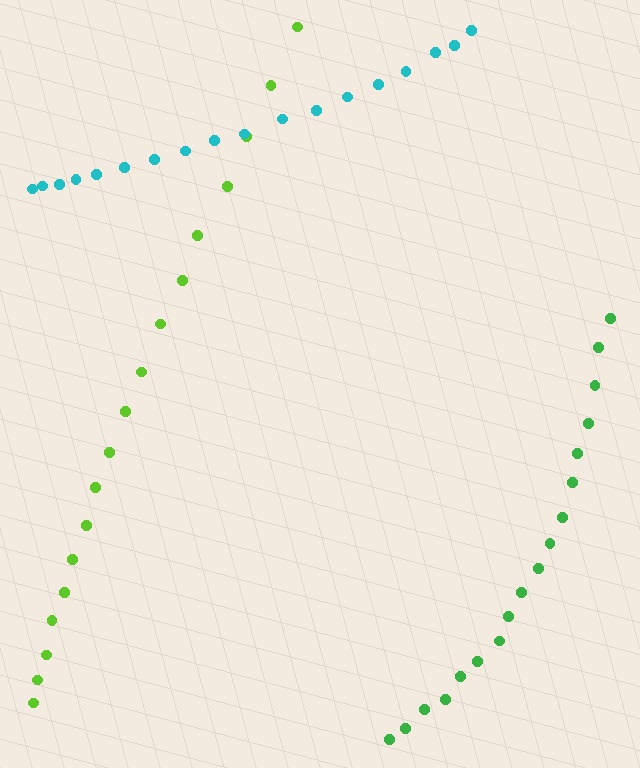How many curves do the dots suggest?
There are 3 distinct paths.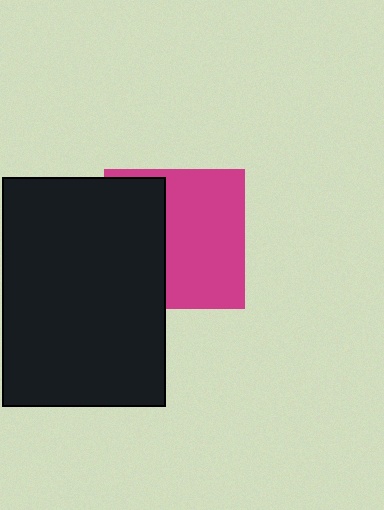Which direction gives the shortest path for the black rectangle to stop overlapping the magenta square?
Moving left gives the shortest separation.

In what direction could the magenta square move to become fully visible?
The magenta square could move right. That would shift it out from behind the black rectangle entirely.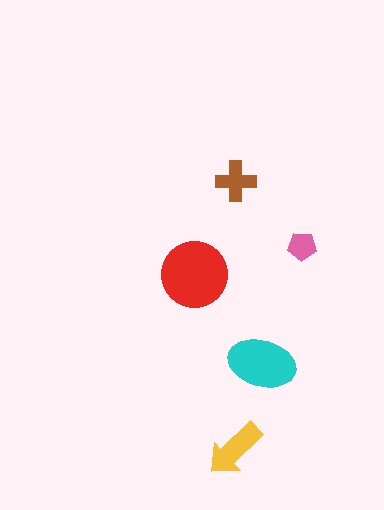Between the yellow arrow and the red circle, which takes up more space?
The red circle.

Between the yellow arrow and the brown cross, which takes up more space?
The yellow arrow.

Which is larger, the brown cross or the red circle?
The red circle.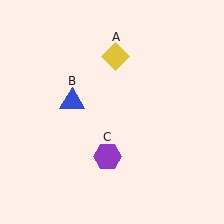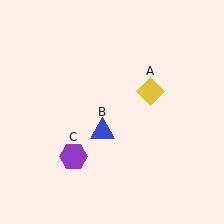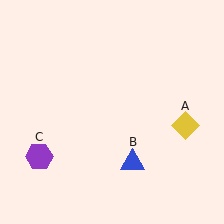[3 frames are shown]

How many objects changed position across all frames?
3 objects changed position: yellow diamond (object A), blue triangle (object B), purple hexagon (object C).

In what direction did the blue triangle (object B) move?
The blue triangle (object B) moved down and to the right.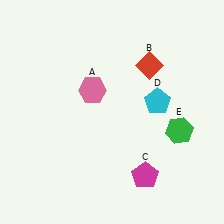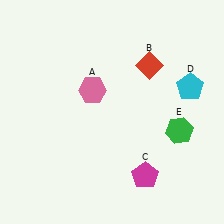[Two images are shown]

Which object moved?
The cyan pentagon (D) moved right.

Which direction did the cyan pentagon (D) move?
The cyan pentagon (D) moved right.